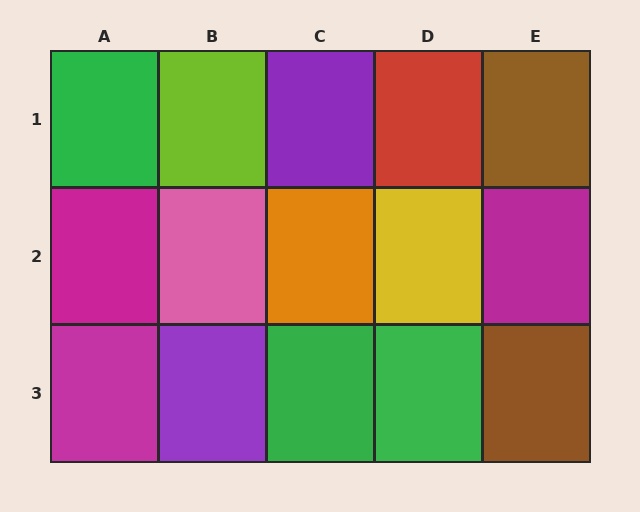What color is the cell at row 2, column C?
Orange.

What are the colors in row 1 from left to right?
Green, lime, purple, red, brown.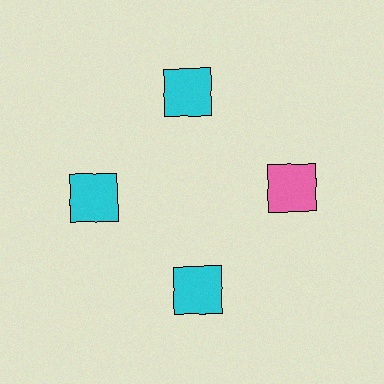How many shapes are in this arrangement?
There are 4 shapes arranged in a ring pattern.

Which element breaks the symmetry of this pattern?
The pink square at roughly the 3 o'clock position breaks the symmetry. All other shapes are cyan squares.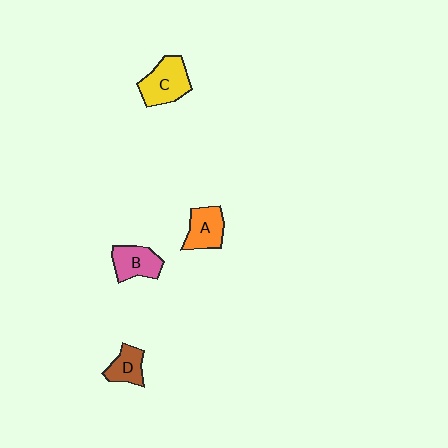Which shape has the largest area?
Shape C (yellow).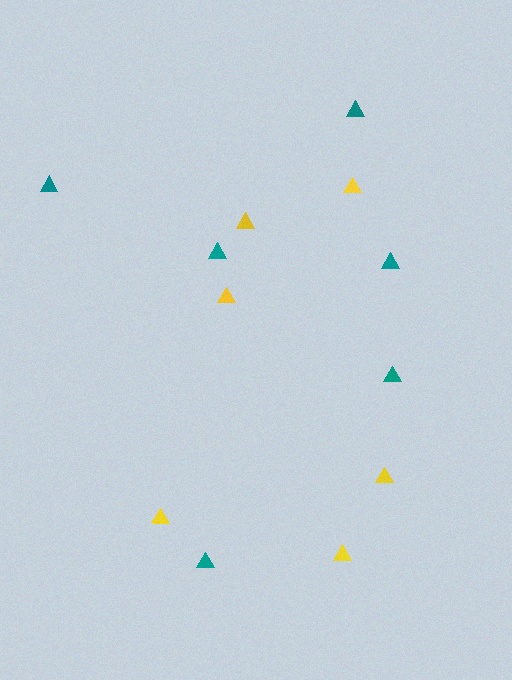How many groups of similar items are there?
There are 2 groups: one group of yellow triangles (6) and one group of teal triangles (6).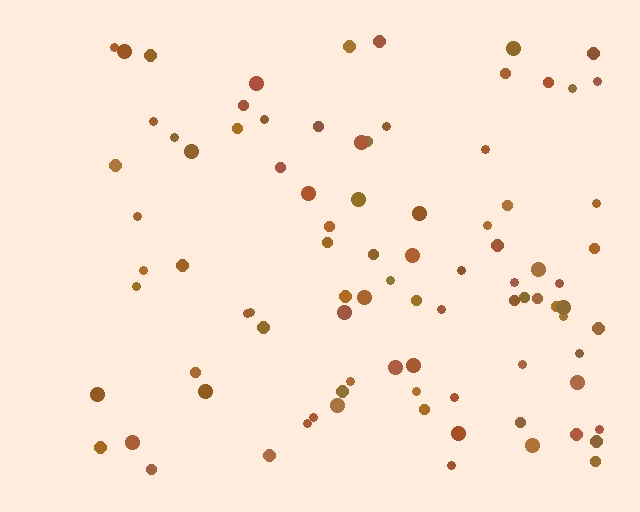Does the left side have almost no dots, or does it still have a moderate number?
Still a moderate number, just noticeably fewer than the right.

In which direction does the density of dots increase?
From left to right, with the right side densest.